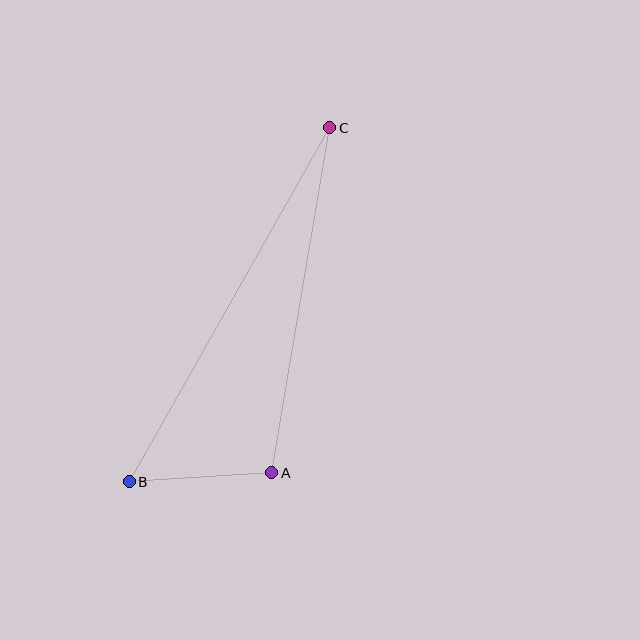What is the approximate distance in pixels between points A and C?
The distance between A and C is approximately 350 pixels.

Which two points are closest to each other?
Points A and B are closest to each other.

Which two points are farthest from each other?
Points B and C are farthest from each other.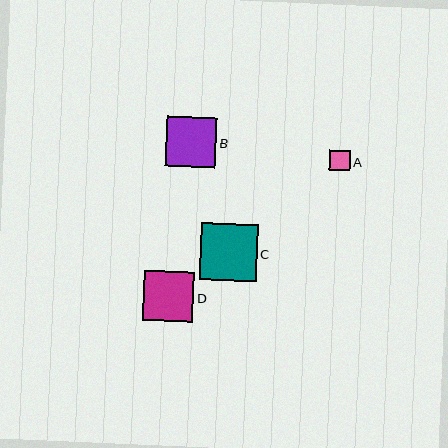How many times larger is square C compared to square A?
Square C is approximately 2.8 times the size of square A.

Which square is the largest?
Square C is the largest with a size of approximately 57 pixels.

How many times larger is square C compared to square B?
Square C is approximately 1.1 times the size of square B.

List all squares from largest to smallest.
From largest to smallest: C, D, B, A.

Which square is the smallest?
Square A is the smallest with a size of approximately 20 pixels.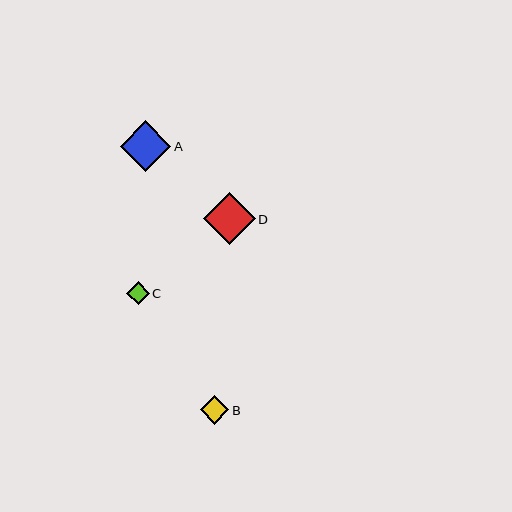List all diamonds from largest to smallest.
From largest to smallest: D, A, B, C.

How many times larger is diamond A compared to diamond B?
Diamond A is approximately 1.8 times the size of diamond B.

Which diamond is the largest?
Diamond D is the largest with a size of approximately 52 pixels.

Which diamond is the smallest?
Diamond C is the smallest with a size of approximately 22 pixels.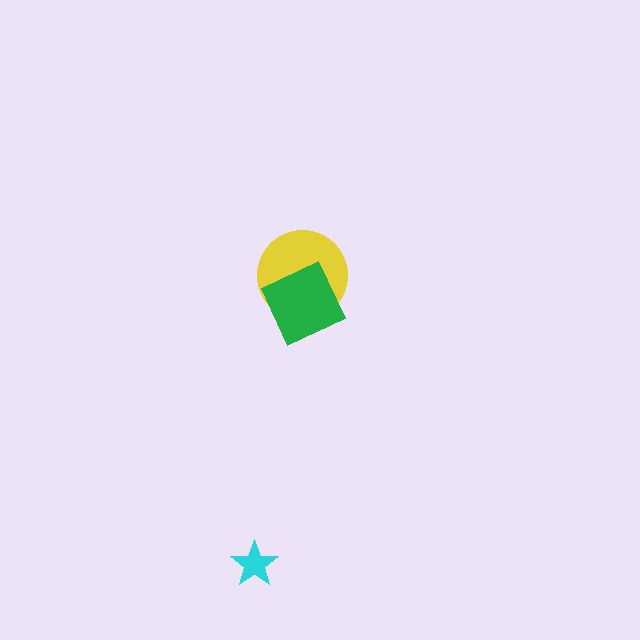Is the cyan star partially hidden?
No, no other shape covers it.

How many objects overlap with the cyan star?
0 objects overlap with the cyan star.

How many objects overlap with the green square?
1 object overlaps with the green square.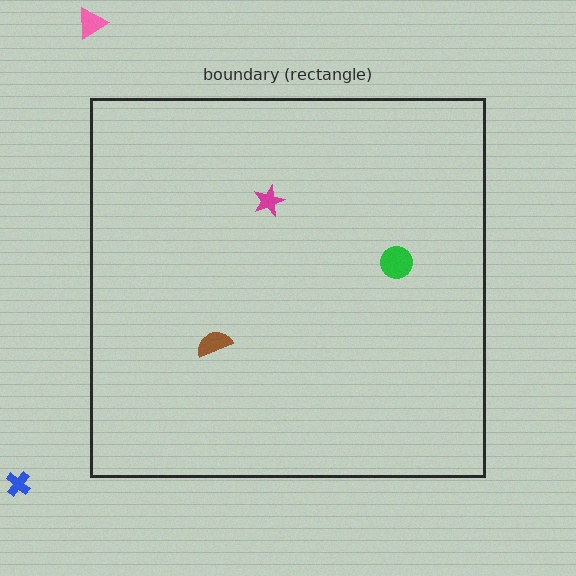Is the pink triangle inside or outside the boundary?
Outside.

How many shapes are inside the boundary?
3 inside, 2 outside.